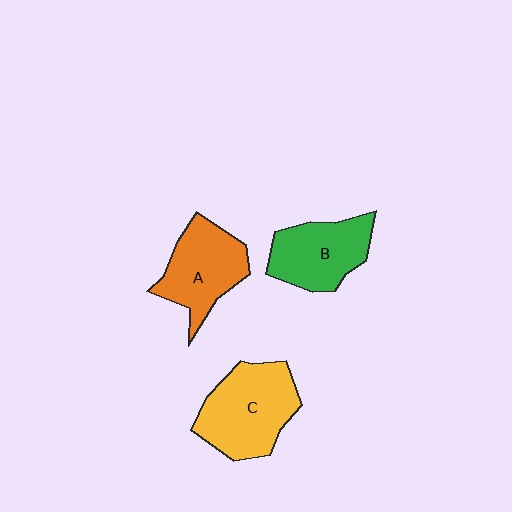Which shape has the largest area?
Shape C (yellow).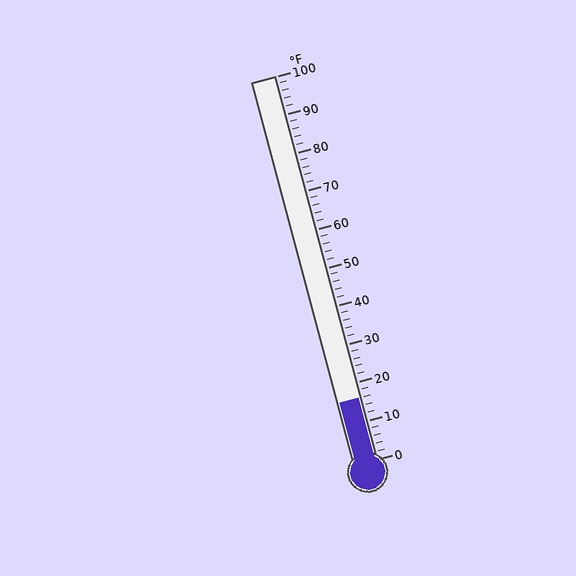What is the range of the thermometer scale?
The thermometer scale ranges from 0°F to 100°F.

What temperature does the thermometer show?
The thermometer shows approximately 16°F.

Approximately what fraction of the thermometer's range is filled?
The thermometer is filled to approximately 15% of its range.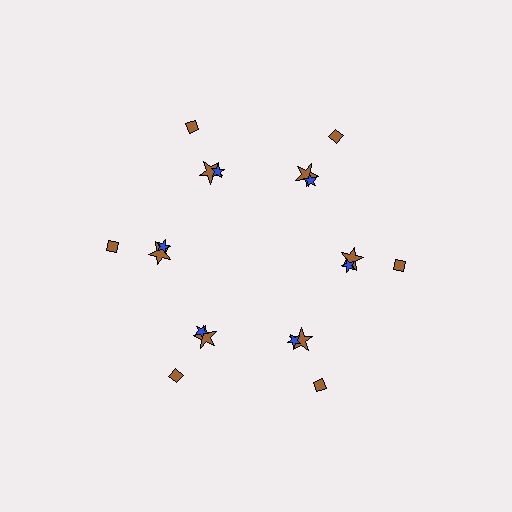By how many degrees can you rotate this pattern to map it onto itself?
The pattern maps onto itself every 60 degrees of rotation.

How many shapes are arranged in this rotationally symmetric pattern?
There are 18 shapes, arranged in 6 groups of 3.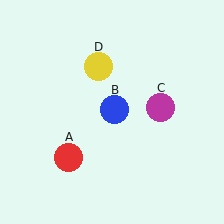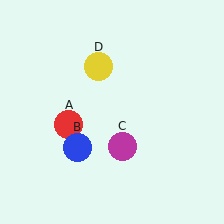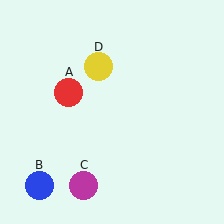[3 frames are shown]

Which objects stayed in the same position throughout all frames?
Yellow circle (object D) remained stationary.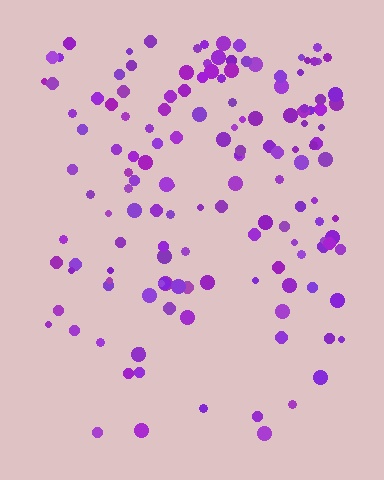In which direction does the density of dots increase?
From bottom to top, with the top side densest.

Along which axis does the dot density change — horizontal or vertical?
Vertical.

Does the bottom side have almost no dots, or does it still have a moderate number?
Still a moderate number, just noticeably fewer than the top.